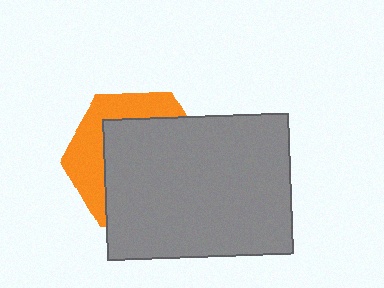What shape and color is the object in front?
The object in front is a gray rectangle.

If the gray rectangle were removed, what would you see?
You would see the complete orange hexagon.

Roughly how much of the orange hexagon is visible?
A small part of it is visible (roughly 34%).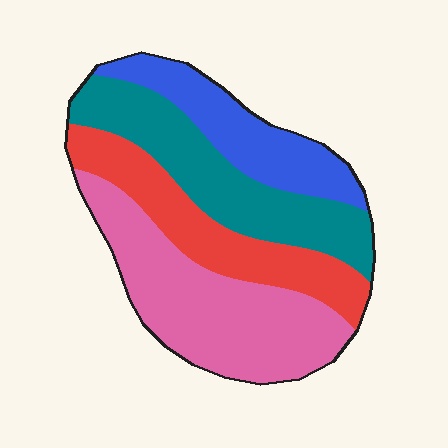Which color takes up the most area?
Pink, at roughly 35%.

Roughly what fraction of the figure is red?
Red covers about 20% of the figure.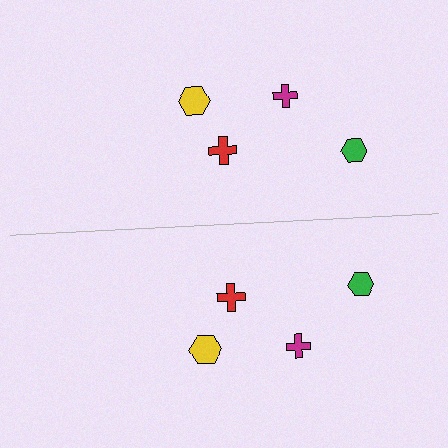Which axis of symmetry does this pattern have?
The pattern has a horizontal axis of symmetry running through the center of the image.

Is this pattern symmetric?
Yes, this pattern has bilateral (reflection) symmetry.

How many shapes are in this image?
There are 8 shapes in this image.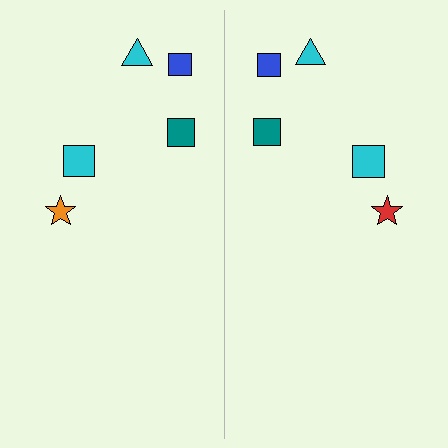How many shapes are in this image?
There are 10 shapes in this image.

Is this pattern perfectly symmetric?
No, the pattern is not perfectly symmetric. The red star on the right side breaks the symmetry — its mirror counterpart is orange.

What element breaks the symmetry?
The red star on the right side breaks the symmetry — its mirror counterpart is orange.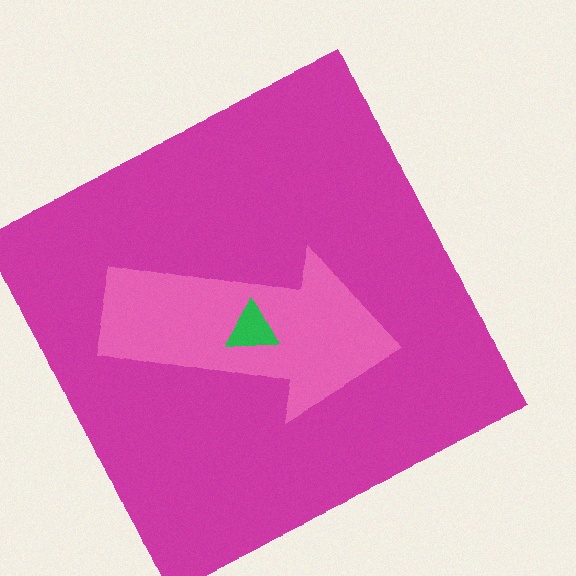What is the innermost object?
The green triangle.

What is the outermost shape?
The magenta square.